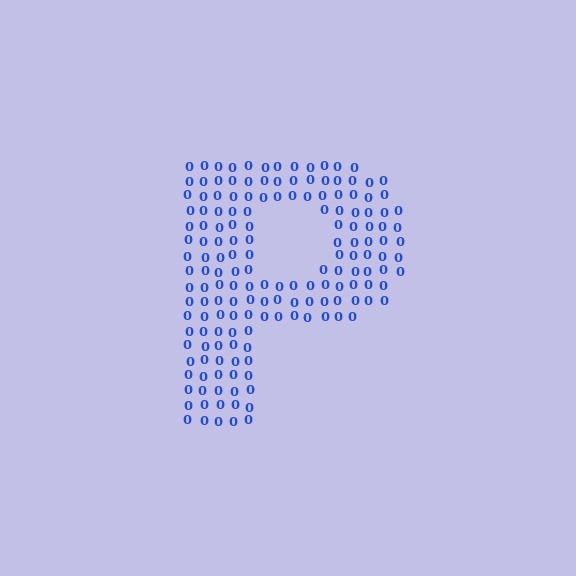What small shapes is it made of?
It is made of small digit 0's.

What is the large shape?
The large shape is the letter P.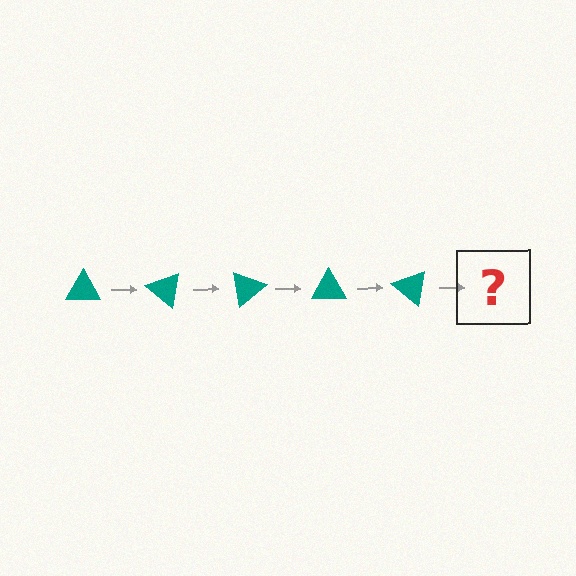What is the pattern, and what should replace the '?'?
The pattern is that the triangle rotates 40 degrees each step. The '?' should be a teal triangle rotated 200 degrees.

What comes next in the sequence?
The next element should be a teal triangle rotated 200 degrees.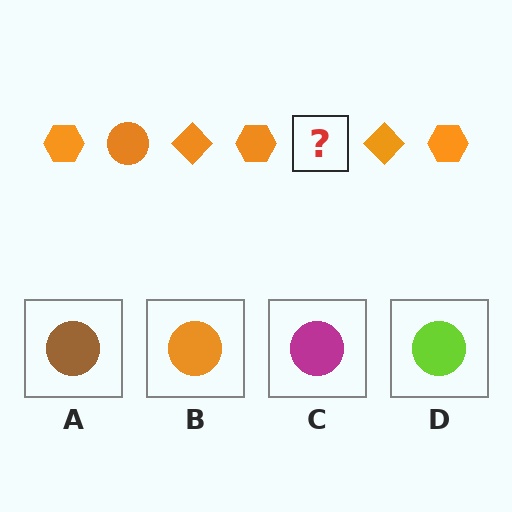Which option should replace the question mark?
Option B.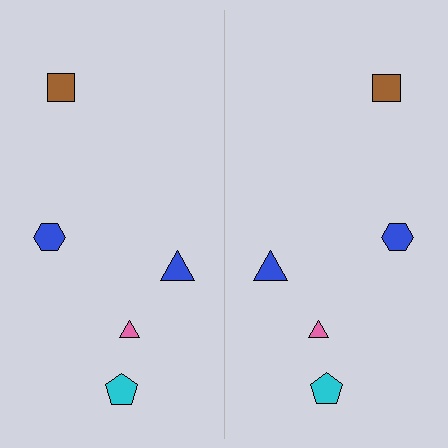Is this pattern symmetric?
Yes, this pattern has bilateral (reflection) symmetry.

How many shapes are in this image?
There are 10 shapes in this image.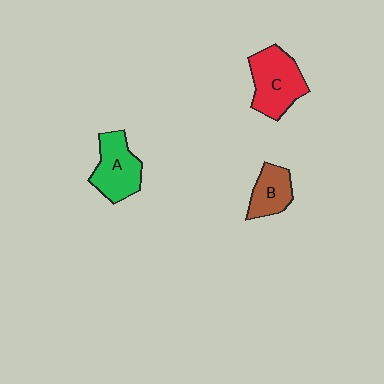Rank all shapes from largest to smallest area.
From largest to smallest: C (red), A (green), B (brown).